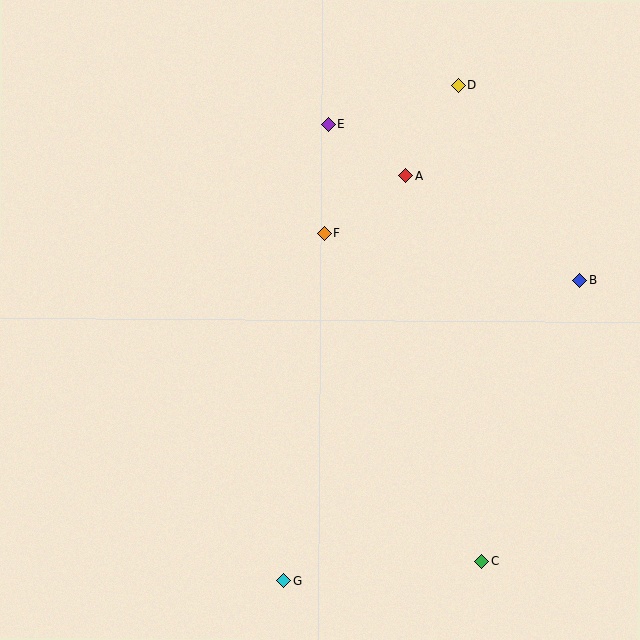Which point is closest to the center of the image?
Point F at (324, 233) is closest to the center.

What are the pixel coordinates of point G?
Point G is at (284, 581).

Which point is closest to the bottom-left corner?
Point G is closest to the bottom-left corner.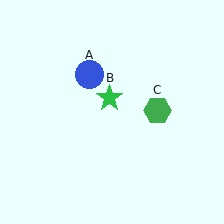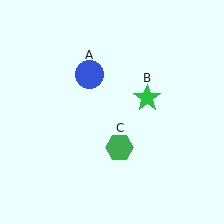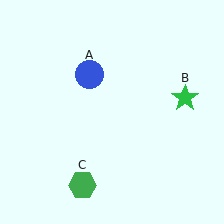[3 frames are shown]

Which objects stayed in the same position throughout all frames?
Blue circle (object A) remained stationary.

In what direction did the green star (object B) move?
The green star (object B) moved right.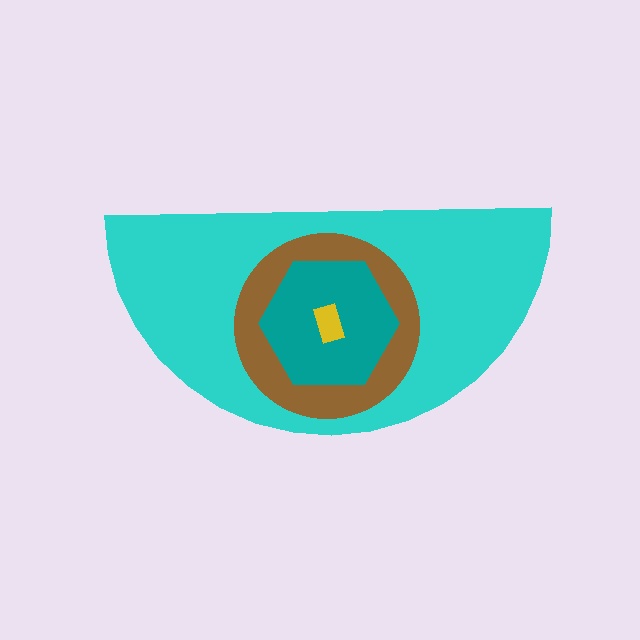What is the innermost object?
The yellow rectangle.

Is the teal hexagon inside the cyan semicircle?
Yes.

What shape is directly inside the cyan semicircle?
The brown circle.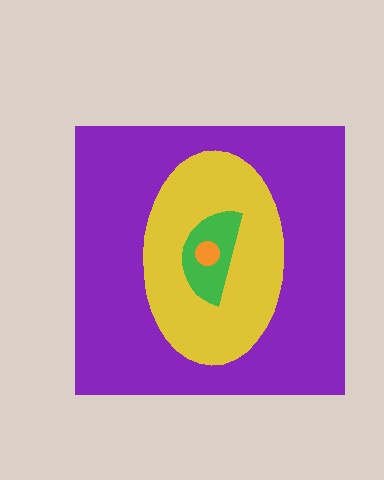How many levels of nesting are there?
4.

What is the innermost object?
The orange circle.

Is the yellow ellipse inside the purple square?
Yes.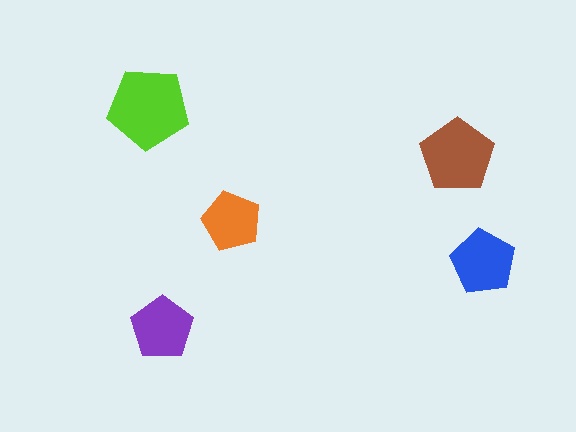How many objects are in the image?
There are 5 objects in the image.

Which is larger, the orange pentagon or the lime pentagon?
The lime one.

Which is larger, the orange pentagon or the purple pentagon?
The purple one.